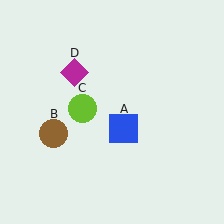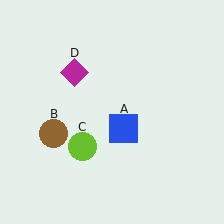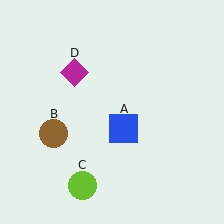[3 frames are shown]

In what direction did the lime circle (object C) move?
The lime circle (object C) moved down.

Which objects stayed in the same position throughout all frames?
Blue square (object A) and brown circle (object B) and magenta diamond (object D) remained stationary.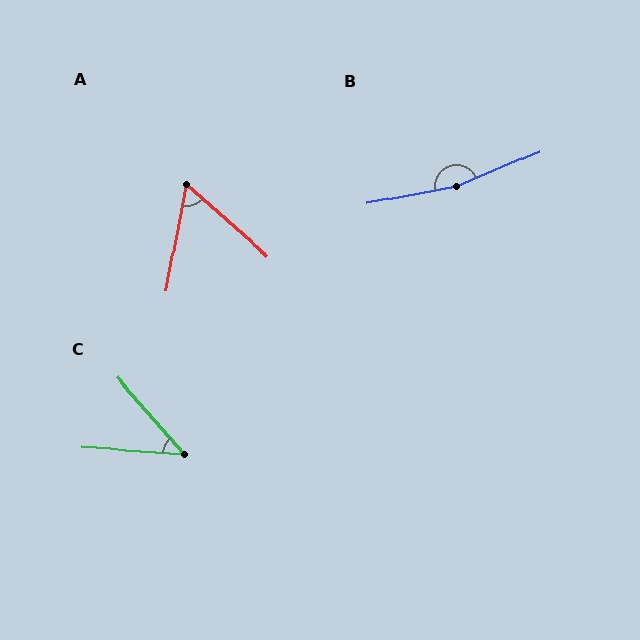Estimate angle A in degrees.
Approximately 59 degrees.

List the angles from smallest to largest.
C (45°), A (59°), B (168°).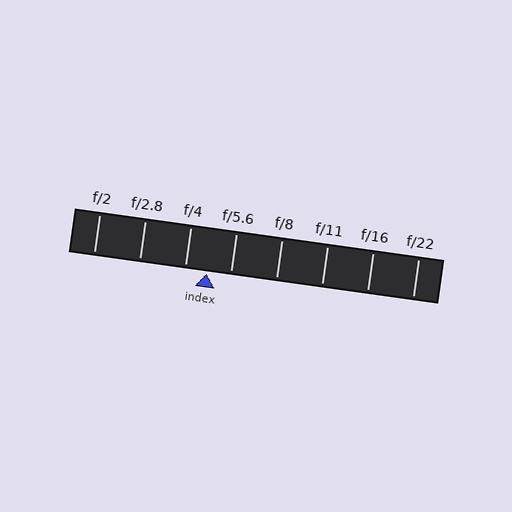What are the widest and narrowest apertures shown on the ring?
The widest aperture shown is f/2 and the narrowest is f/22.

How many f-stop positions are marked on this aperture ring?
There are 8 f-stop positions marked.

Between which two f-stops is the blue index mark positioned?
The index mark is between f/4 and f/5.6.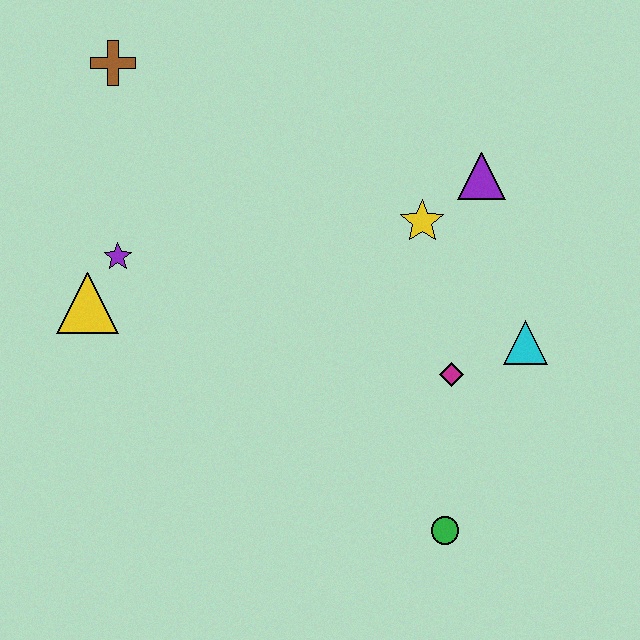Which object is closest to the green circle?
The magenta diamond is closest to the green circle.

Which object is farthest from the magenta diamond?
The brown cross is farthest from the magenta diamond.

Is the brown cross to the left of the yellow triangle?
No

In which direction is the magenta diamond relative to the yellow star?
The magenta diamond is below the yellow star.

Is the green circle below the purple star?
Yes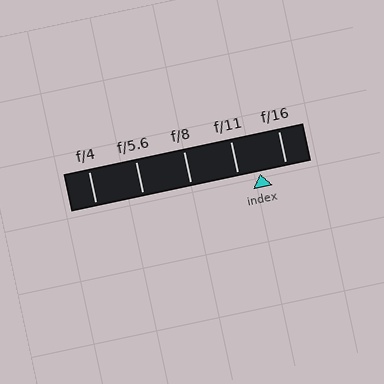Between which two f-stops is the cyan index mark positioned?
The index mark is between f/11 and f/16.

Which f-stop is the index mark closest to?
The index mark is closest to f/11.